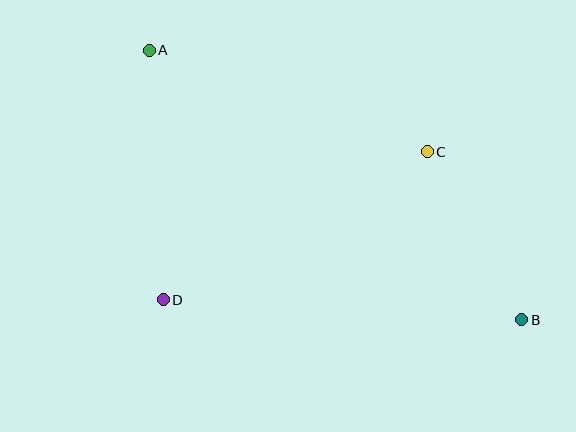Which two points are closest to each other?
Points B and C are closest to each other.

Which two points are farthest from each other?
Points A and B are farthest from each other.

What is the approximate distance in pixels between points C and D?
The distance between C and D is approximately 303 pixels.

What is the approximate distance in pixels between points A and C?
The distance between A and C is approximately 296 pixels.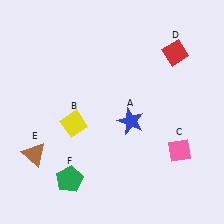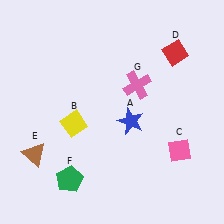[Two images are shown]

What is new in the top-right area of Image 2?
A pink cross (G) was added in the top-right area of Image 2.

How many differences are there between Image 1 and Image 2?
There is 1 difference between the two images.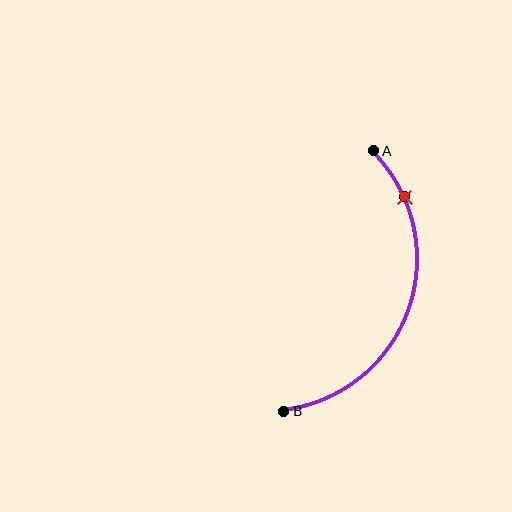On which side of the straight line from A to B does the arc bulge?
The arc bulges to the right of the straight line connecting A and B.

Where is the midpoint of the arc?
The arc midpoint is the point on the curve farthest from the straight line joining A and B. It sits to the right of that line.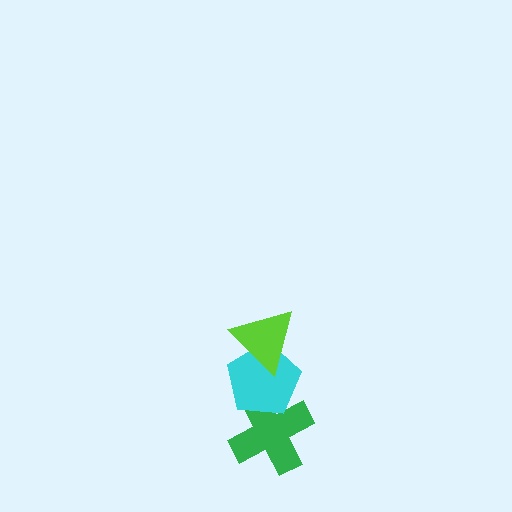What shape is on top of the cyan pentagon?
The lime triangle is on top of the cyan pentagon.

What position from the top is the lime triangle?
The lime triangle is 1st from the top.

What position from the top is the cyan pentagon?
The cyan pentagon is 2nd from the top.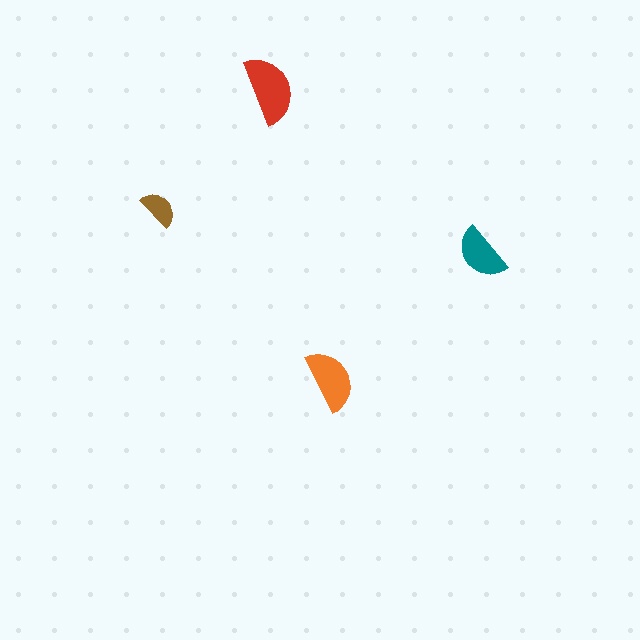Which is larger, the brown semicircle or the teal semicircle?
The teal one.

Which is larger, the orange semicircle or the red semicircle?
The red one.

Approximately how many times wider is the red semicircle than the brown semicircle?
About 2 times wider.